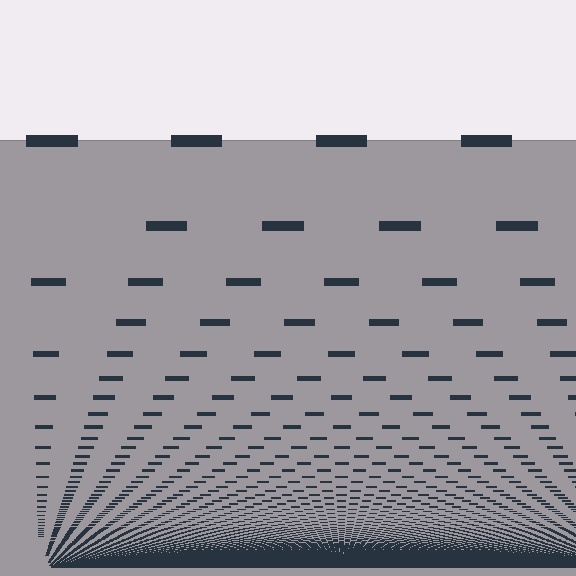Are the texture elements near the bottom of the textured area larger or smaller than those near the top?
Smaller. The gradient is inverted — elements near the bottom are smaller and denser.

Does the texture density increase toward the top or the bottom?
Density increases toward the bottom.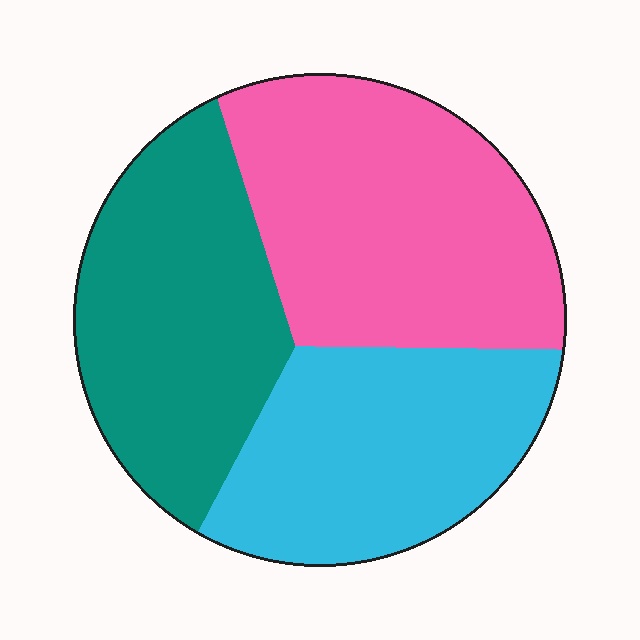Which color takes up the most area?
Pink, at roughly 40%.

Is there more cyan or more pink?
Pink.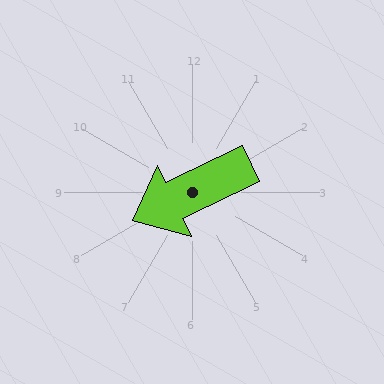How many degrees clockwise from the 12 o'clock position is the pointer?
Approximately 244 degrees.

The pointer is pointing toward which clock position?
Roughly 8 o'clock.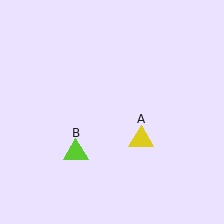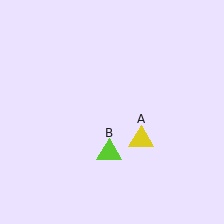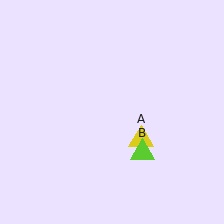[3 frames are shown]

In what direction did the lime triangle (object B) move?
The lime triangle (object B) moved right.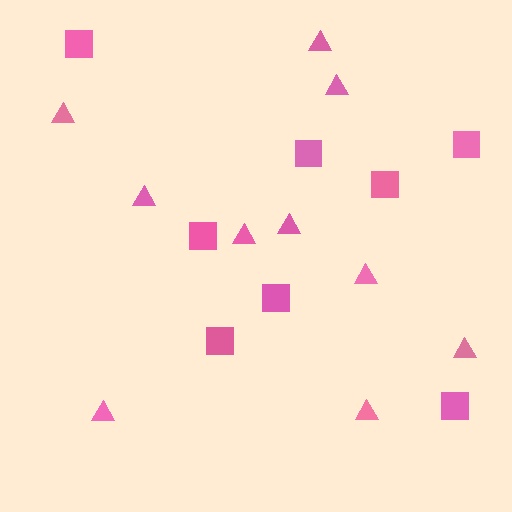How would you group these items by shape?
There are 2 groups: one group of squares (8) and one group of triangles (10).